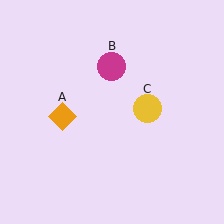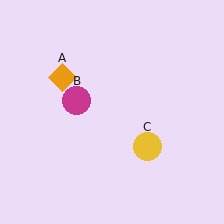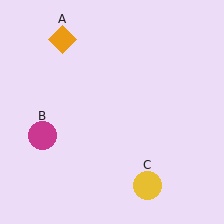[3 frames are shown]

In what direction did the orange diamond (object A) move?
The orange diamond (object A) moved up.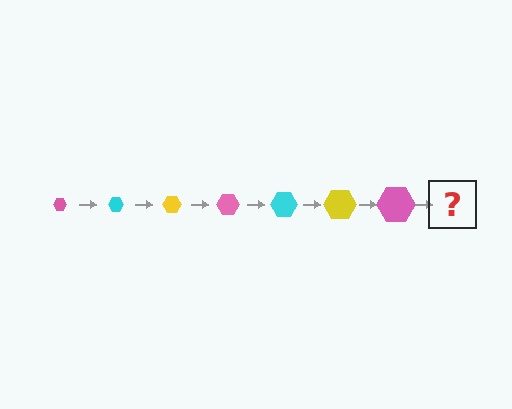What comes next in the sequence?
The next element should be a cyan hexagon, larger than the previous one.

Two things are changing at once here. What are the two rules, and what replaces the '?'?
The two rules are that the hexagon grows larger each step and the color cycles through pink, cyan, and yellow. The '?' should be a cyan hexagon, larger than the previous one.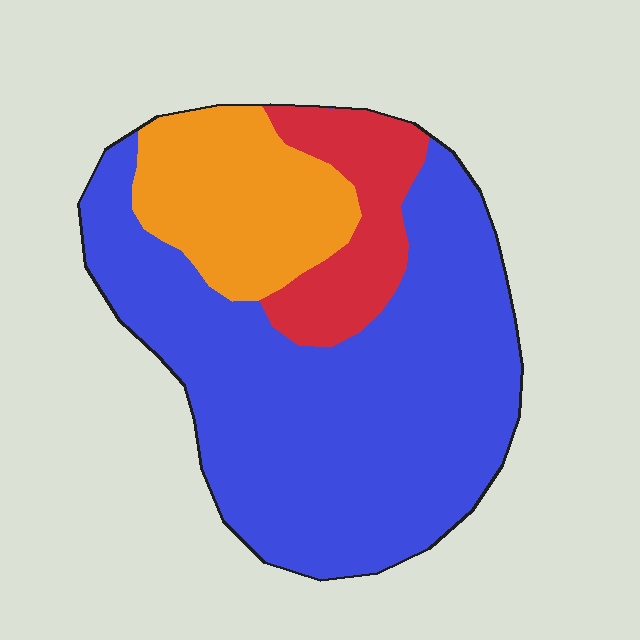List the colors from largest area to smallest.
From largest to smallest: blue, orange, red.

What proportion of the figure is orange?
Orange covers about 20% of the figure.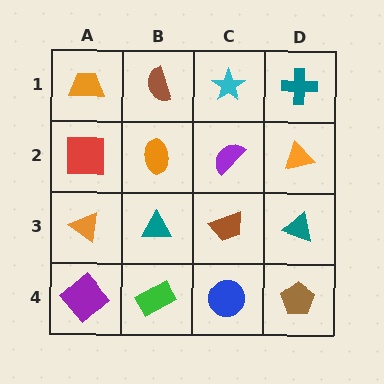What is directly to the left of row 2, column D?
A purple semicircle.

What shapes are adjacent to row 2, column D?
A teal cross (row 1, column D), a teal triangle (row 3, column D), a purple semicircle (row 2, column C).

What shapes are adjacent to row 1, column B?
An orange ellipse (row 2, column B), an orange trapezoid (row 1, column A), a cyan star (row 1, column C).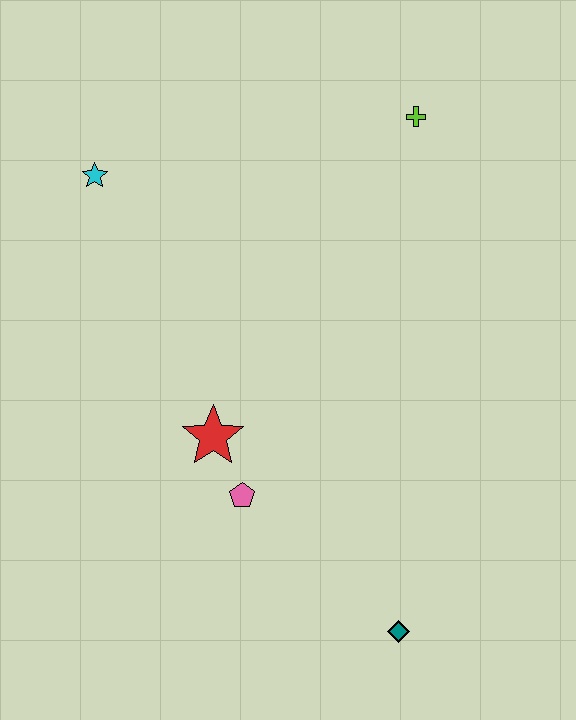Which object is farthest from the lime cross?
The teal diamond is farthest from the lime cross.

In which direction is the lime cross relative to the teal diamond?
The lime cross is above the teal diamond.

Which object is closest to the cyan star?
The red star is closest to the cyan star.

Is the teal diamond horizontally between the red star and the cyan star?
No